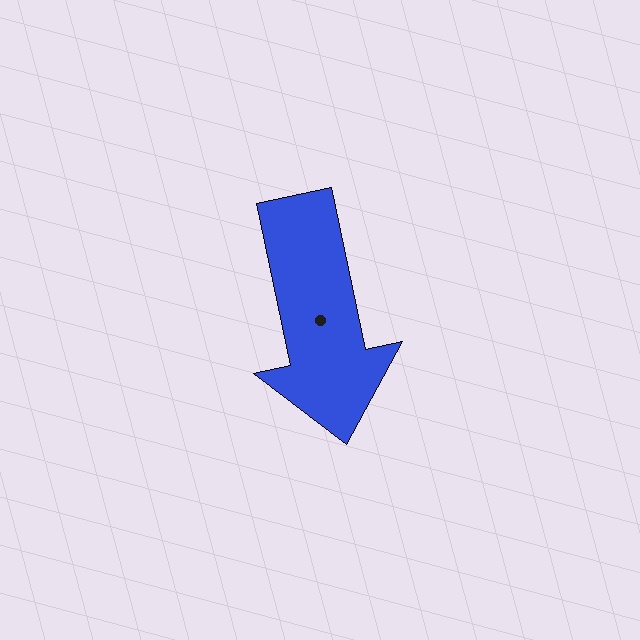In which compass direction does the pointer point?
South.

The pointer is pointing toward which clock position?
Roughly 6 o'clock.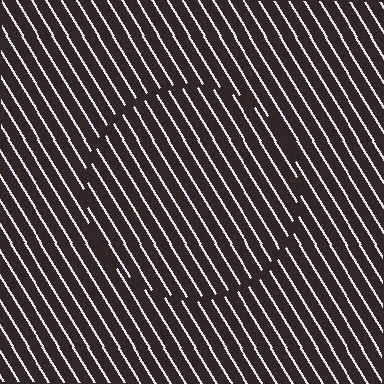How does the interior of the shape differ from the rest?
The interior of the shape contains the same grating, shifted by half a period — the contour is defined by the phase discontinuity where line-ends from the inner and outer gratings abut.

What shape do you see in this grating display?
An illusory circle. The interior of the shape contains the same grating, shifted by half a period — the contour is defined by the phase discontinuity where line-ends from the inner and outer gratings abut.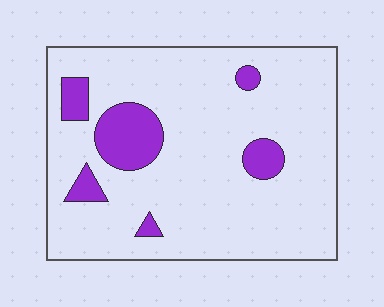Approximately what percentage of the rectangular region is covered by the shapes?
Approximately 15%.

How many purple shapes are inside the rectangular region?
6.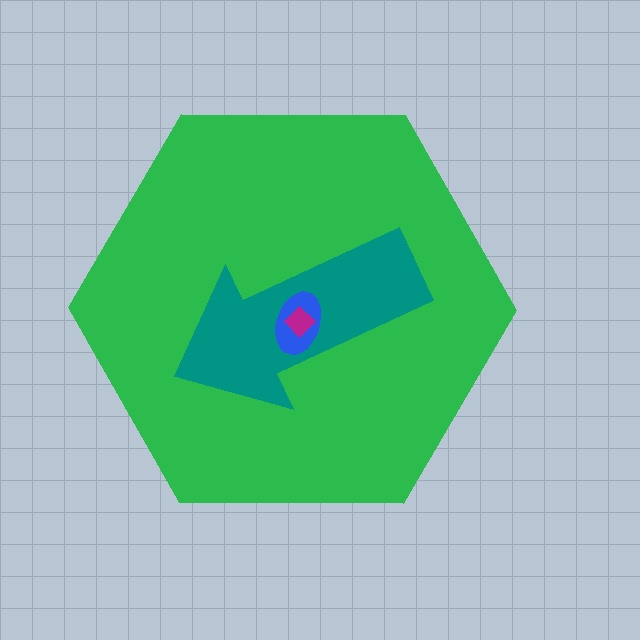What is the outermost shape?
The green hexagon.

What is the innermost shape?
The magenta diamond.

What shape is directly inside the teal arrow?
The blue ellipse.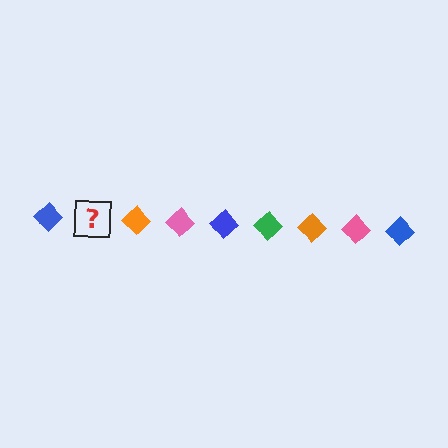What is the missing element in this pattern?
The missing element is a green diamond.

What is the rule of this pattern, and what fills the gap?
The rule is that the pattern cycles through blue, green, orange, pink diamonds. The gap should be filled with a green diamond.